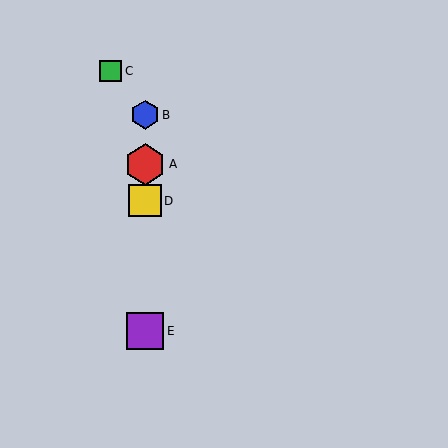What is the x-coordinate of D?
Object D is at x≈145.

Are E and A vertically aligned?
Yes, both are at x≈145.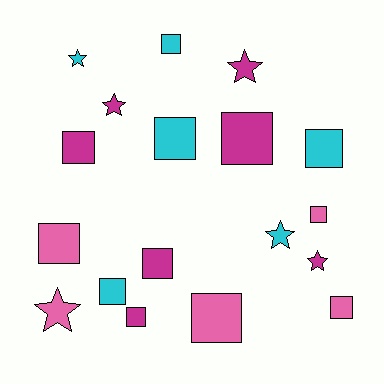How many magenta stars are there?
There are 3 magenta stars.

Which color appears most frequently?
Magenta, with 7 objects.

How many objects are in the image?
There are 18 objects.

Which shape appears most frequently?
Square, with 12 objects.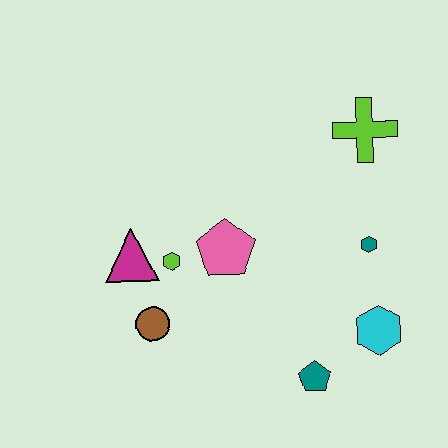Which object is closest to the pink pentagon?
The lime hexagon is closest to the pink pentagon.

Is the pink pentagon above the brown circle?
Yes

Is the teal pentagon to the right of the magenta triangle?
Yes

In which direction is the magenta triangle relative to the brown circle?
The magenta triangle is above the brown circle.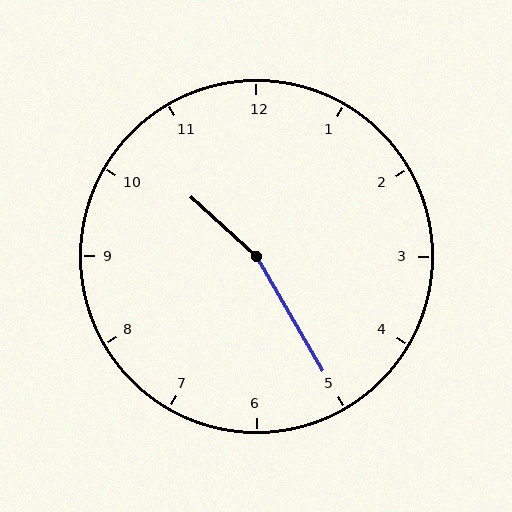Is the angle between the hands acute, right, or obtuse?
It is obtuse.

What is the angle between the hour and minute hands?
Approximately 162 degrees.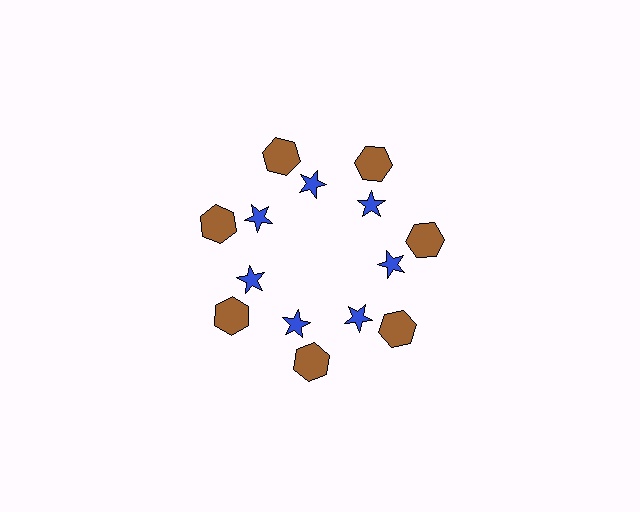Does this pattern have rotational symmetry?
Yes, this pattern has 7-fold rotational symmetry. It looks the same after rotating 51 degrees around the center.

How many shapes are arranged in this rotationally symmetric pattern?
There are 14 shapes, arranged in 7 groups of 2.